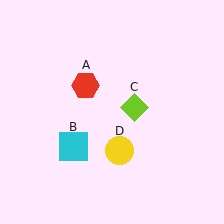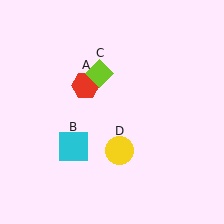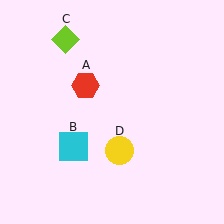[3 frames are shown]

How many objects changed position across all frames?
1 object changed position: lime diamond (object C).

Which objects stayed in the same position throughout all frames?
Red hexagon (object A) and cyan square (object B) and yellow circle (object D) remained stationary.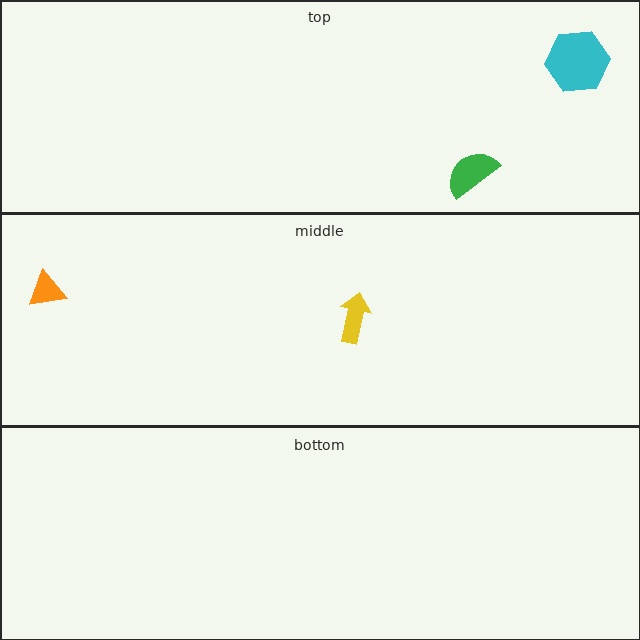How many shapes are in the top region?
2.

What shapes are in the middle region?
The yellow arrow, the orange triangle.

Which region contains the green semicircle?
The top region.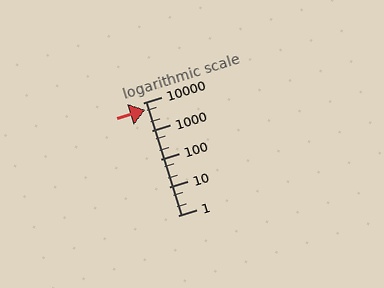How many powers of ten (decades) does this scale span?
The scale spans 4 decades, from 1 to 10000.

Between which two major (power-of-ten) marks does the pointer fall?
The pointer is between 1000 and 10000.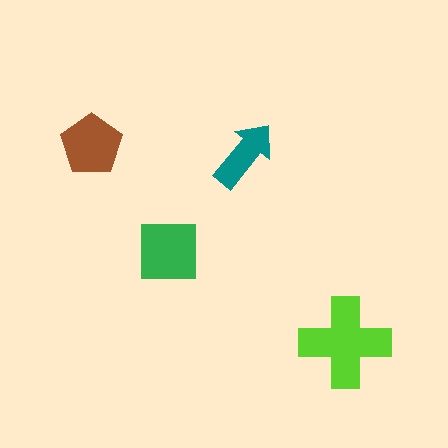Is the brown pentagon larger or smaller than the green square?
Smaller.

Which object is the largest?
The lime cross.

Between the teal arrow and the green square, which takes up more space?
The green square.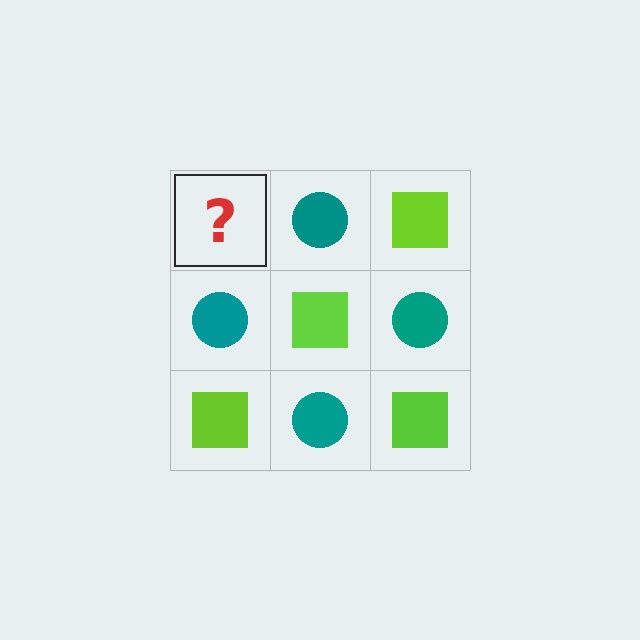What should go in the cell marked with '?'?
The missing cell should contain a lime square.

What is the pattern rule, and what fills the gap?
The rule is that it alternates lime square and teal circle in a checkerboard pattern. The gap should be filled with a lime square.